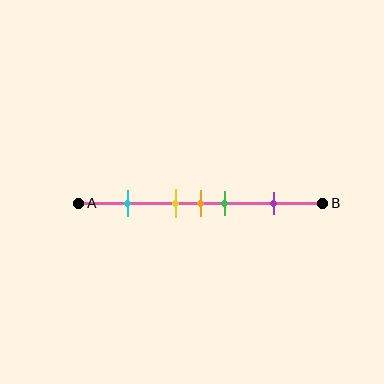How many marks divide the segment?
There are 5 marks dividing the segment.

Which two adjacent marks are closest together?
The yellow and orange marks are the closest adjacent pair.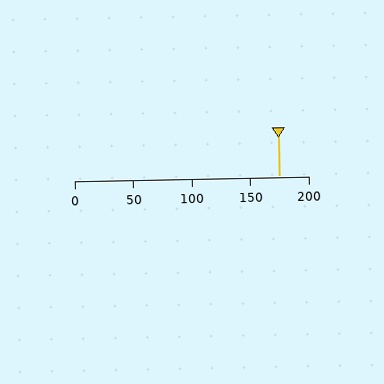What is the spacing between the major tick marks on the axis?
The major ticks are spaced 50 apart.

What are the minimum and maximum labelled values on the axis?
The axis runs from 0 to 200.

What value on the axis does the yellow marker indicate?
The marker indicates approximately 175.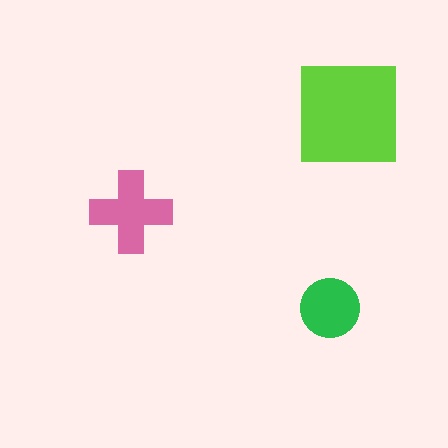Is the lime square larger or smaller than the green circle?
Larger.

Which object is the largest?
The lime square.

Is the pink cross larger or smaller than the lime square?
Smaller.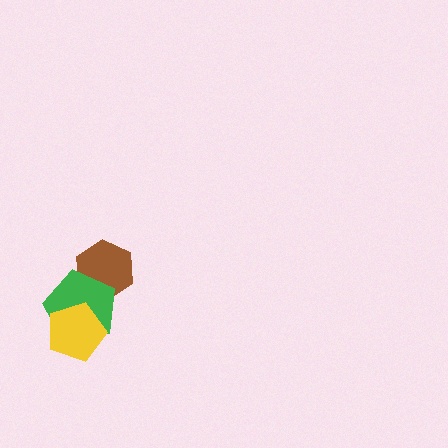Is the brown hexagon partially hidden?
Yes, it is partially covered by another shape.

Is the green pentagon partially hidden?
Yes, it is partially covered by another shape.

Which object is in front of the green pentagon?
The yellow pentagon is in front of the green pentagon.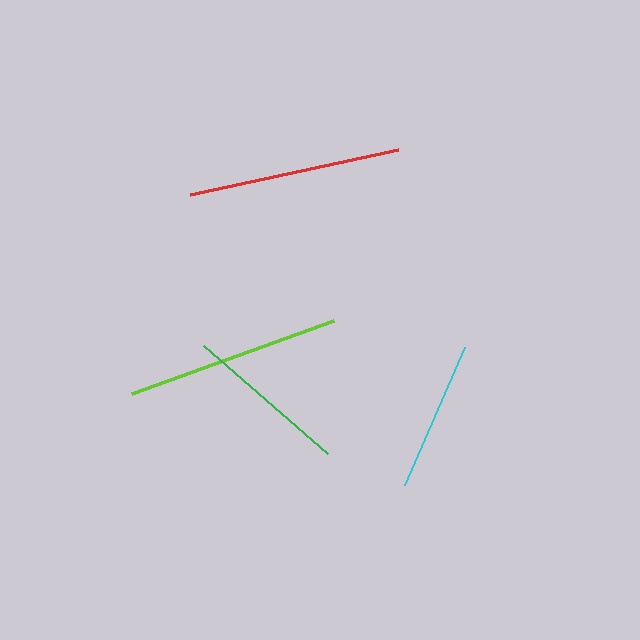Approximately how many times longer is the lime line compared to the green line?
The lime line is approximately 1.3 times the length of the green line.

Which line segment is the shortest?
The cyan line is the shortest at approximately 150 pixels.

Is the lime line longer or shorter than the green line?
The lime line is longer than the green line.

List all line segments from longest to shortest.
From longest to shortest: lime, red, green, cyan.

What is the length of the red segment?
The red segment is approximately 212 pixels long.